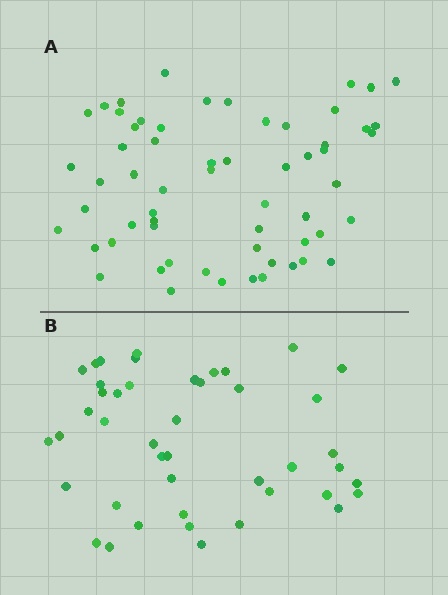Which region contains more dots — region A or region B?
Region A (the top region) has more dots.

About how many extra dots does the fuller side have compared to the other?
Region A has approximately 15 more dots than region B.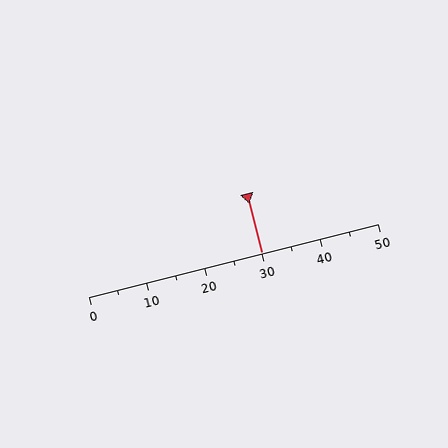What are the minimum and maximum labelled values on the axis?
The axis runs from 0 to 50.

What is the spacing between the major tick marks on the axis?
The major ticks are spaced 10 apart.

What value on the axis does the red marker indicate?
The marker indicates approximately 30.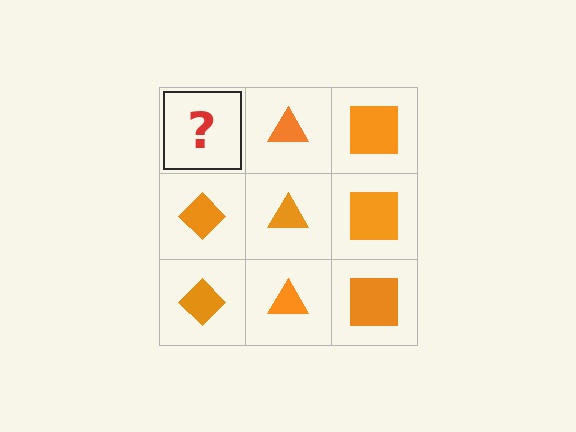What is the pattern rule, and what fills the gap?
The rule is that each column has a consistent shape. The gap should be filled with an orange diamond.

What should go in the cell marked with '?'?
The missing cell should contain an orange diamond.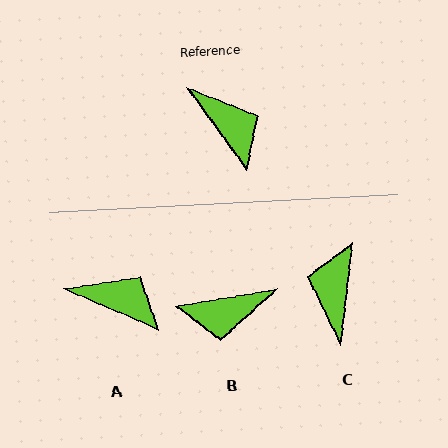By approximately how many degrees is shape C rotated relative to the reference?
Approximately 137 degrees counter-clockwise.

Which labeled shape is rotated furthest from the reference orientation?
C, about 137 degrees away.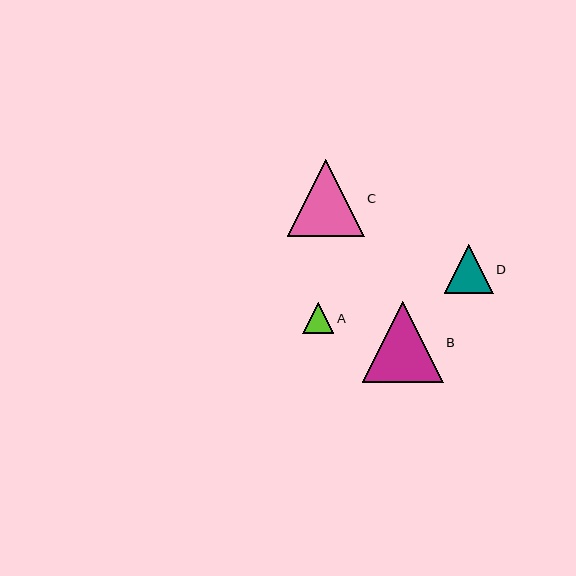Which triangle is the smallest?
Triangle A is the smallest with a size of approximately 31 pixels.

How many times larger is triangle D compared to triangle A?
Triangle D is approximately 1.6 times the size of triangle A.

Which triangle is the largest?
Triangle B is the largest with a size of approximately 81 pixels.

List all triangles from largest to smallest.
From largest to smallest: B, C, D, A.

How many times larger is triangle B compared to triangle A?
Triangle B is approximately 2.6 times the size of triangle A.